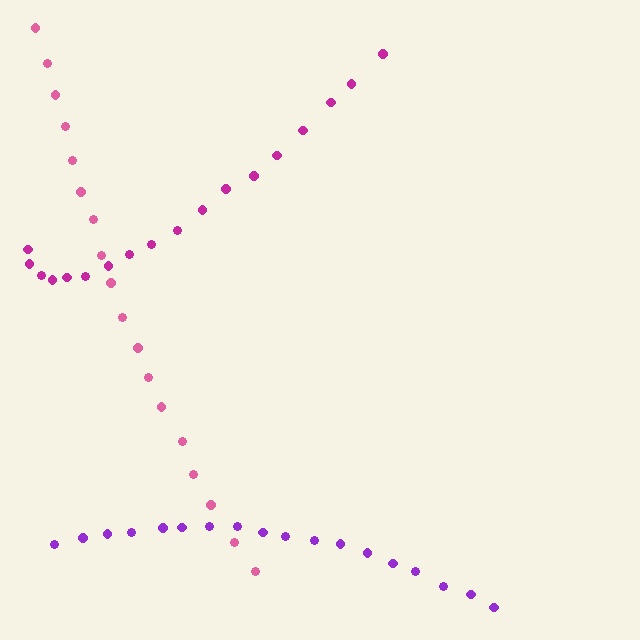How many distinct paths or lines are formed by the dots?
There are 3 distinct paths.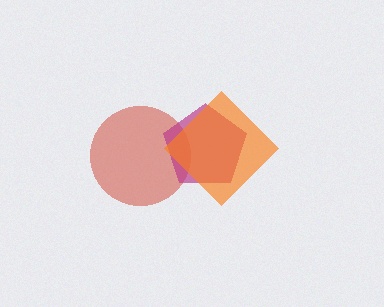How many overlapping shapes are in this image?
There are 3 overlapping shapes in the image.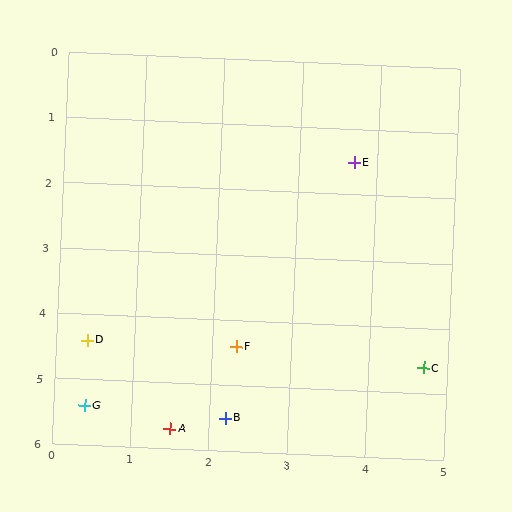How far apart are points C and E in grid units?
Points C and E are about 3.3 grid units apart.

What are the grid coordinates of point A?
Point A is at approximately (1.5, 5.7).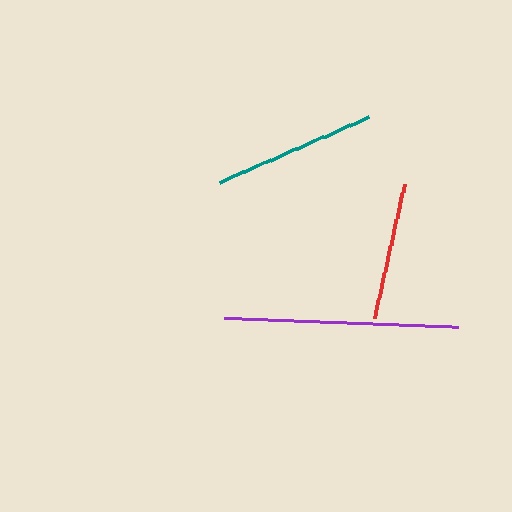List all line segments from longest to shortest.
From longest to shortest: purple, teal, red.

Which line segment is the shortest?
The red line is the shortest at approximately 137 pixels.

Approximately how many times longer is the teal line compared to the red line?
The teal line is approximately 1.2 times the length of the red line.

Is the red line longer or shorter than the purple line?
The purple line is longer than the red line.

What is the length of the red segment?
The red segment is approximately 137 pixels long.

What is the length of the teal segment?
The teal segment is approximately 163 pixels long.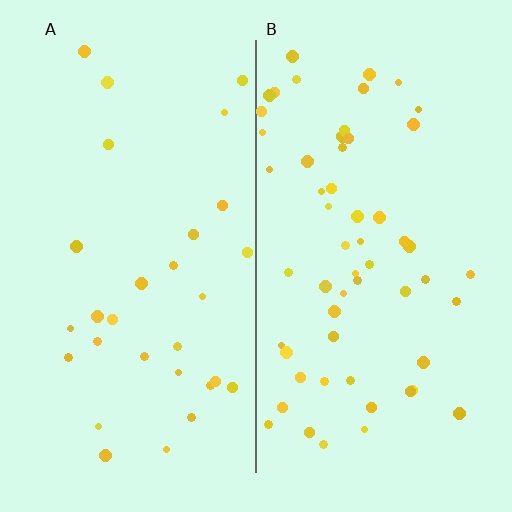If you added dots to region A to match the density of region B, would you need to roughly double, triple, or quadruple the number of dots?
Approximately double.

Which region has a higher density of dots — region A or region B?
B (the right).